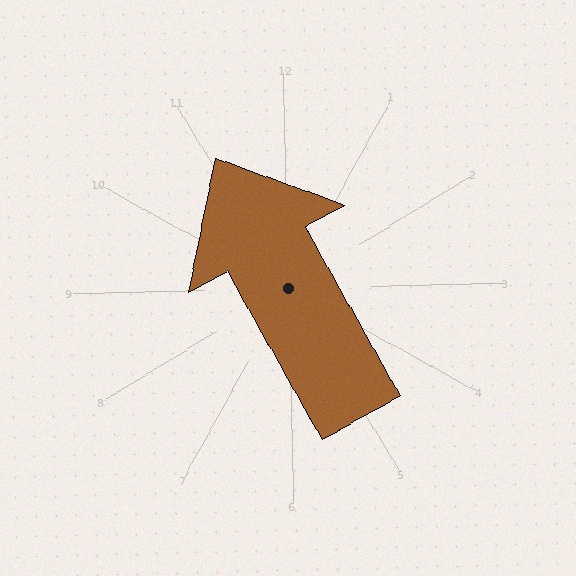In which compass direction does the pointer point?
Northwest.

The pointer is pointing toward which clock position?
Roughly 11 o'clock.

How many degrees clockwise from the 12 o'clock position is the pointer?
Approximately 332 degrees.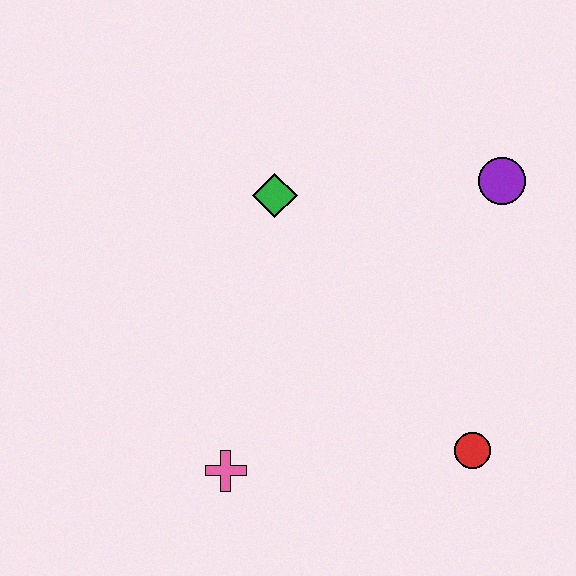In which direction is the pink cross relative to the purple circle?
The pink cross is below the purple circle.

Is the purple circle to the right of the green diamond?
Yes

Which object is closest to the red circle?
The pink cross is closest to the red circle.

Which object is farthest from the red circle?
The green diamond is farthest from the red circle.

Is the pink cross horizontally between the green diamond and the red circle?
No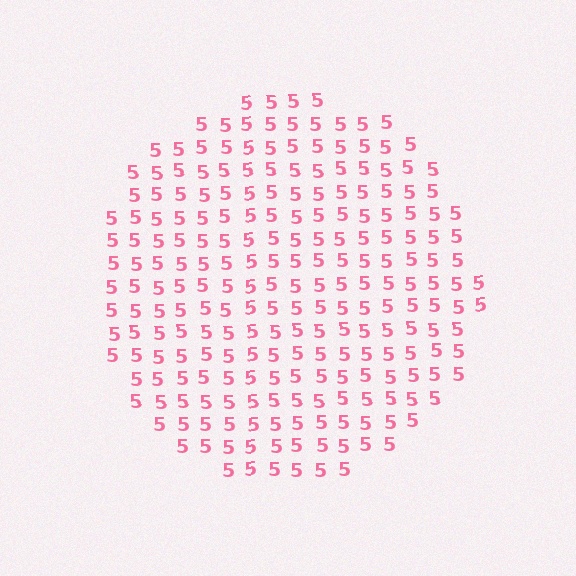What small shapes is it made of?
It is made of small digit 5's.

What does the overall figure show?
The overall figure shows a circle.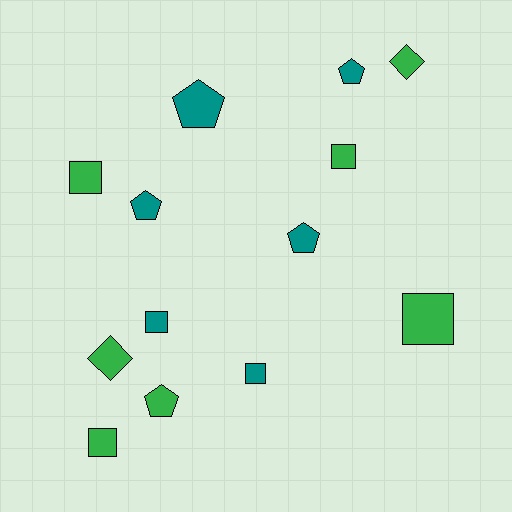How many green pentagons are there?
There is 1 green pentagon.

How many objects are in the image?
There are 13 objects.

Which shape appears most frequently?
Square, with 6 objects.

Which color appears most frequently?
Green, with 7 objects.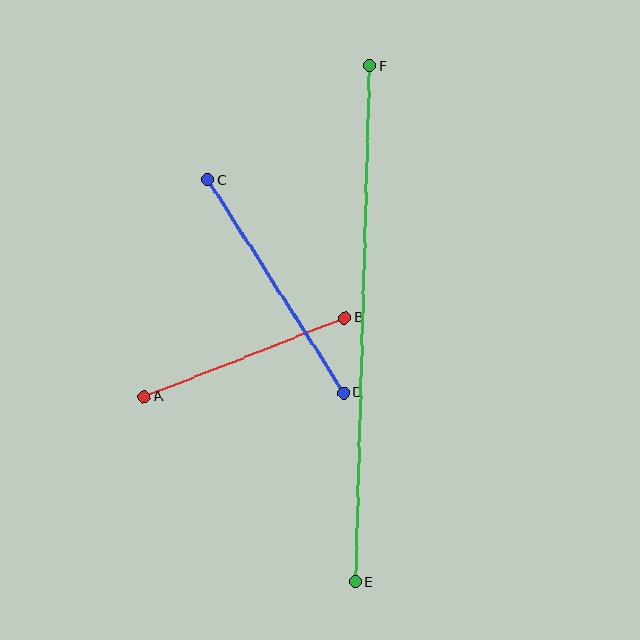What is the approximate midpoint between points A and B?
The midpoint is at approximately (245, 357) pixels.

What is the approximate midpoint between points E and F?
The midpoint is at approximately (363, 324) pixels.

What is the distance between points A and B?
The distance is approximately 215 pixels.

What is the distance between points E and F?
The distance is approximately 516 pixels.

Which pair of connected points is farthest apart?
Points E and F are farthest apart.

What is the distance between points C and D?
The distance is approximately 253 pixels.